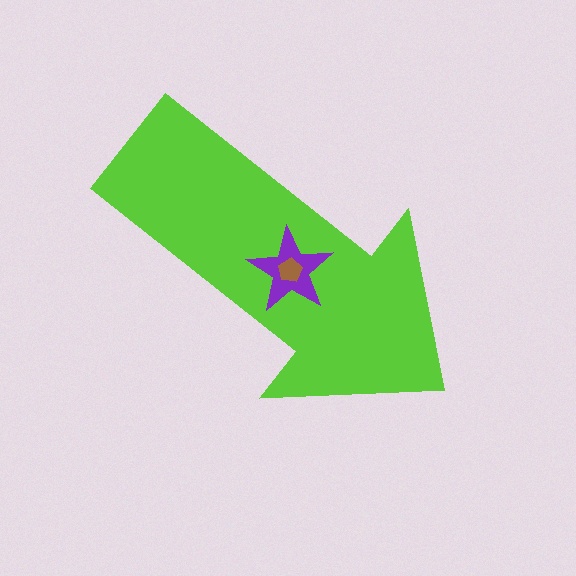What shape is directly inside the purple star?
The brown pentagon.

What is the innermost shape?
The brown pentagon.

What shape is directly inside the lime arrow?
The purple star.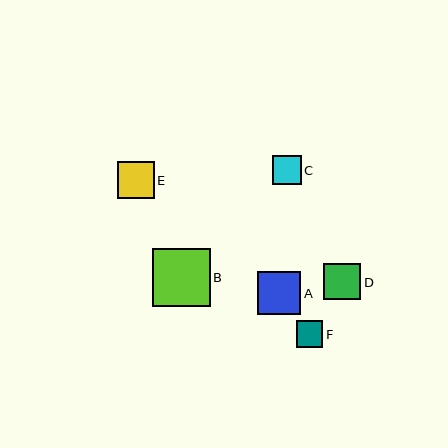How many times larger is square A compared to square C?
Square A is approximately 1.5 times the size of square C.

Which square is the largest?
Square B is the largest with a size of approximately 58 pixels.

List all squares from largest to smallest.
From largest to smallest: B, A, E, D, C, F.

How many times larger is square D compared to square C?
Square D is approximately 1.3 times the size of square C.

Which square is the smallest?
Square F is the smallest with a size of approximately 27 pixels.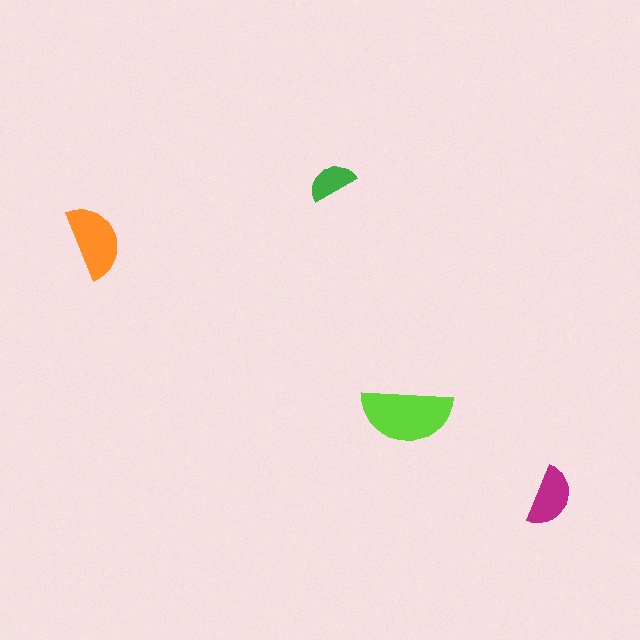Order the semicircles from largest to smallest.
the lime one, the orange one, the magenta one, the green one.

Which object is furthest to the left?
The orange semicircle is leftmost.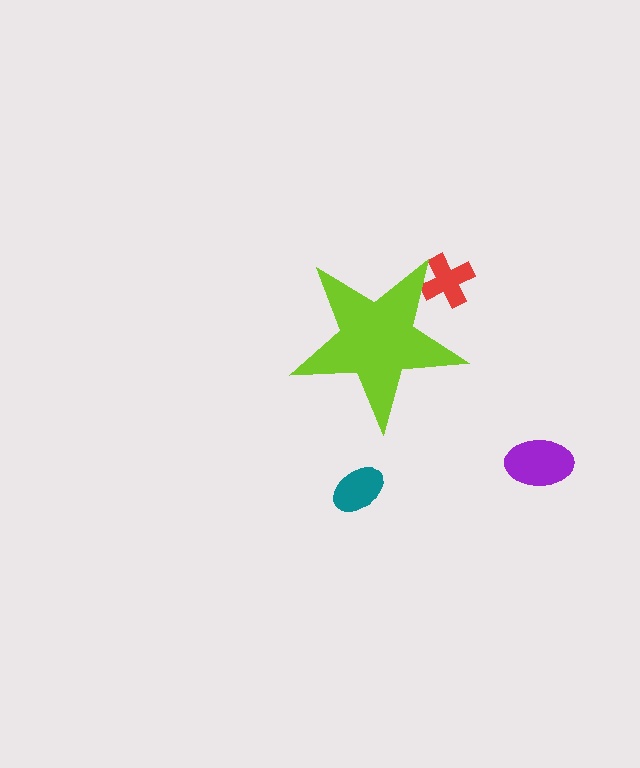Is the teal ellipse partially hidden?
No, the teal ellipse is fully visible.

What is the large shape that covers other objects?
A lime star.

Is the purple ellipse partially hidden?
No, the purple ellipse is fully visible.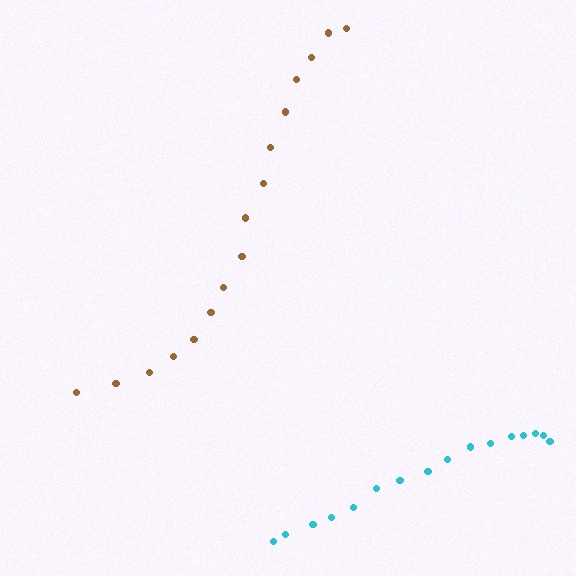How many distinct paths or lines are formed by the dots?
There are 2 distinct paths.